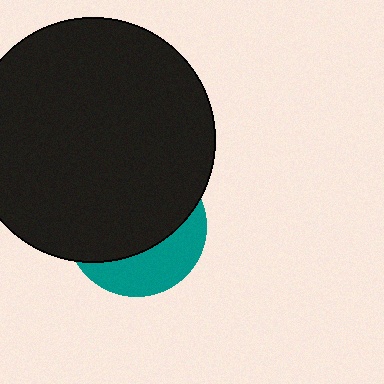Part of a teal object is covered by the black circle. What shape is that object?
It is a circle.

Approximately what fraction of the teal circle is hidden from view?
Roughly 67% of the teal circle is hidden behind the black circle.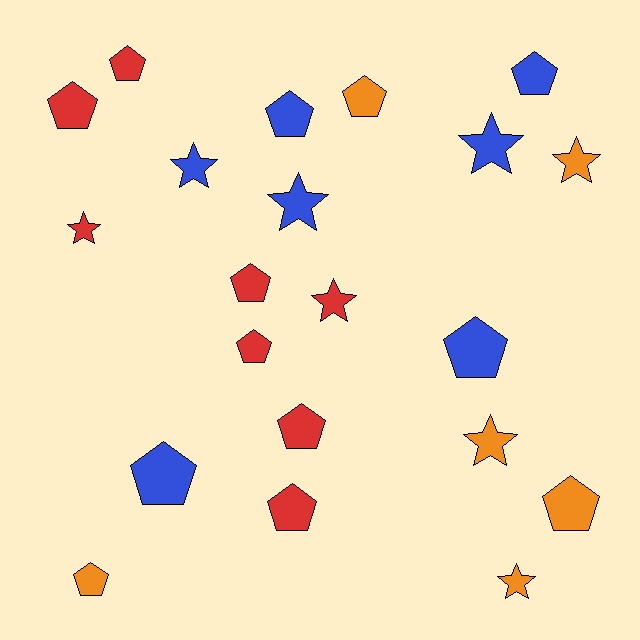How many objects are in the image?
There are 21 objects.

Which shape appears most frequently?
Pentagon, with 13 objects.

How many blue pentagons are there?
There are 4 blue pentagons.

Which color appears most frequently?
Red, with 8 objects.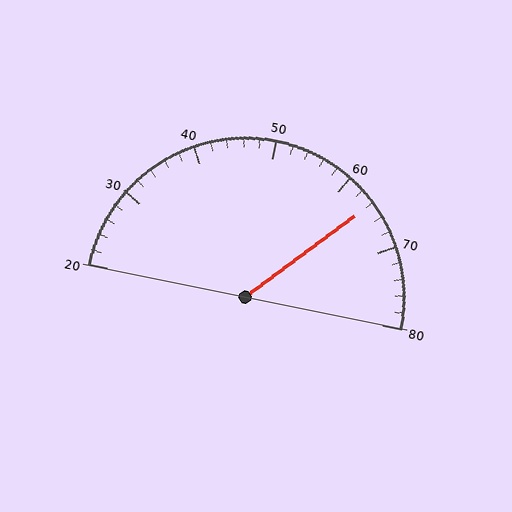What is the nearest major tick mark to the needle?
The nearest major tick mark is 60.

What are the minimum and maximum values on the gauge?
The gauge ranges from 20 to 80.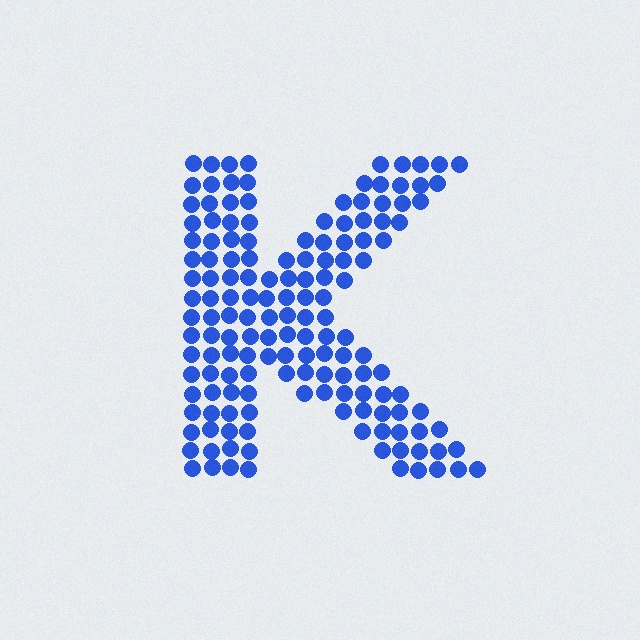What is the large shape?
The large shape is the letter K.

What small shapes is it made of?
It is made of small circles.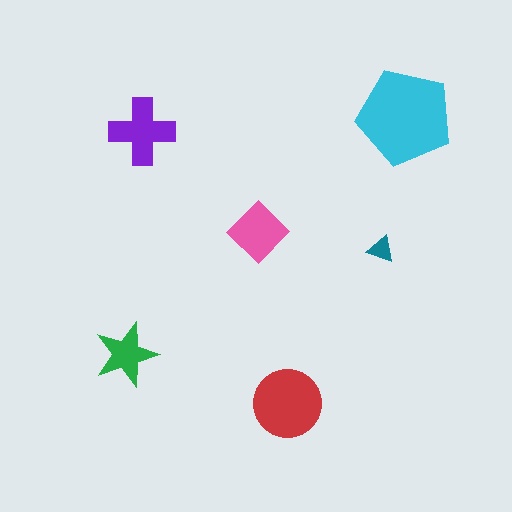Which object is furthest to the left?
The green star is leftmost.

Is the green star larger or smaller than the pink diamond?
Smaller.